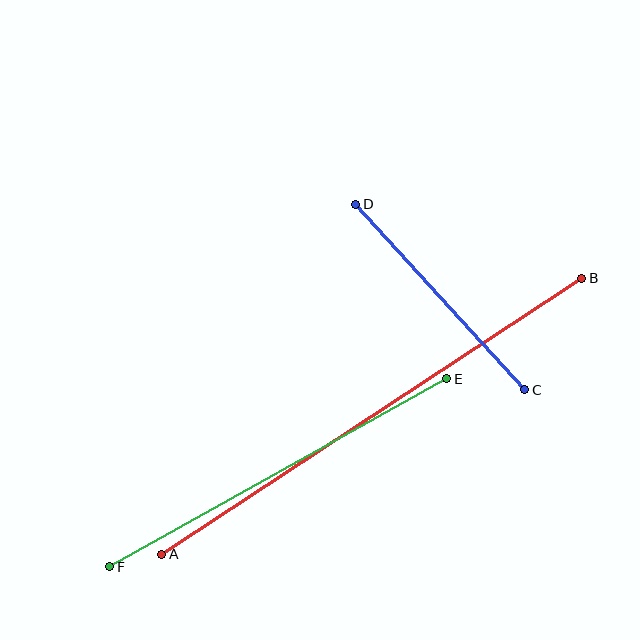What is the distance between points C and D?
The distance is approximately 251 pixels.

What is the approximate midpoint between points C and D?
The midpoint is at approximately (440, 297) pixels.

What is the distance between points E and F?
The distance is approximately 386 pixels.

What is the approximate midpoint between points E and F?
The midpoint is at approximately (278, 473) pixels.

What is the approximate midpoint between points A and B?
The midpoint is at approximately (372, 416) pixels.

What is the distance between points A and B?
The distance is approximately 503 pixels.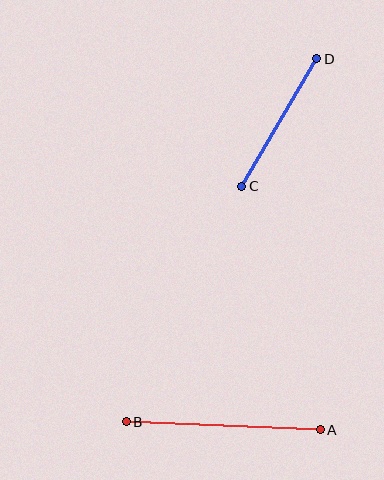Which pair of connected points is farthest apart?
Points A and B are farthest apart.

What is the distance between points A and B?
The distance is approximately 194 pixels.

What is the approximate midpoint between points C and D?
The midpoint is at approximately (279, 122) pixels.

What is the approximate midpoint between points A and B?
The midpoint is at approximately (223, 426) pixels.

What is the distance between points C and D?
The distance is approximately 148 pixels.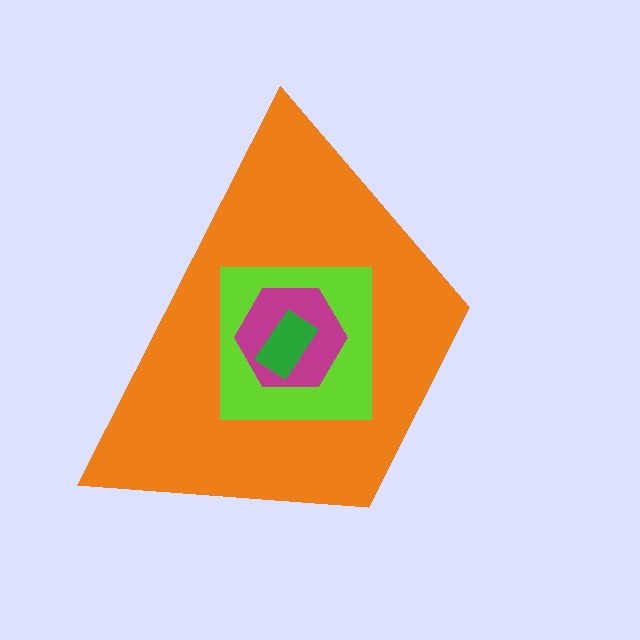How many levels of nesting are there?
4.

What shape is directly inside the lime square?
The magenta hexagon.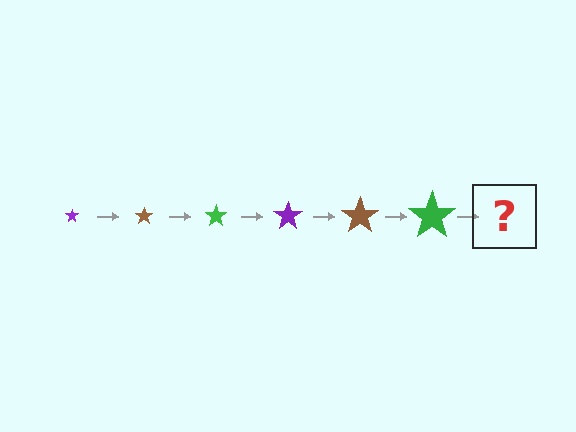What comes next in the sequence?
The next element should be a purple star, larger than the previous one.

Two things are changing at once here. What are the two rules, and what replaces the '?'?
The two rules are that the star grows larger each step and the color cycles through purple, brown, and green. The '?' should be a purple star, larger than the previous one.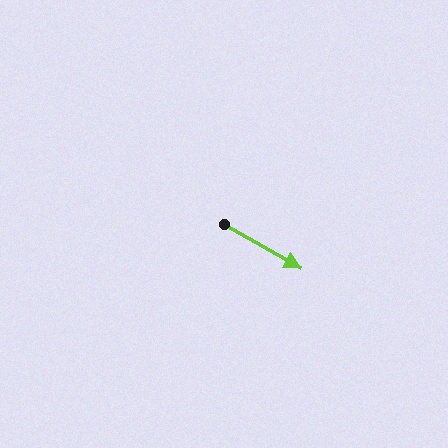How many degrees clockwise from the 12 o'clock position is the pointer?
Approximately 120 degrees.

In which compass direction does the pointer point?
Southeast.